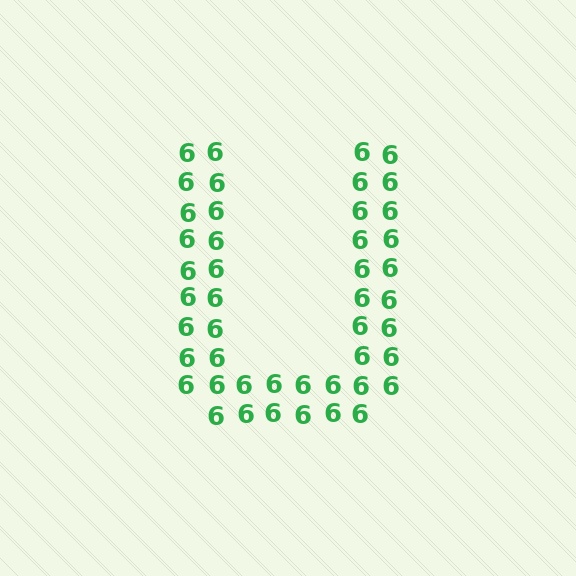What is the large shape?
The large shape is the letter U.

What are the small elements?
The small elements are digit 6's.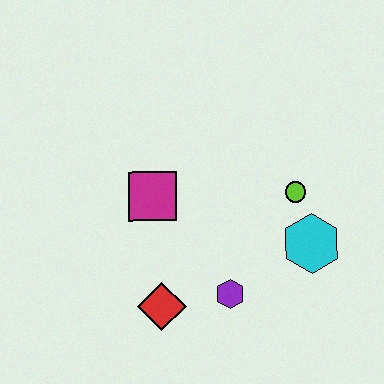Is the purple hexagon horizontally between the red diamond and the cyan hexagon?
Yes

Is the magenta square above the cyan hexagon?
Yes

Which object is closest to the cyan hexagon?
The lime circle is closest to the cyan hexagon.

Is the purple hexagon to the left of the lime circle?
Yes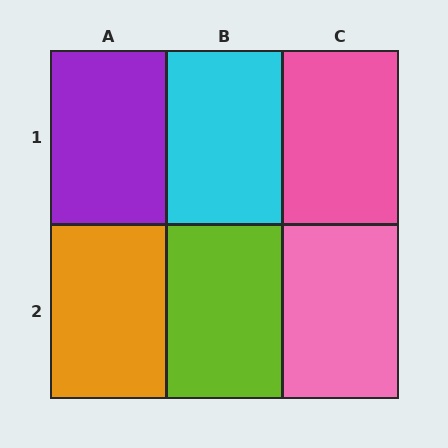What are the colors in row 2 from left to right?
Orange, lime, pink.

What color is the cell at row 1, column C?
Pink.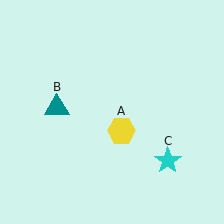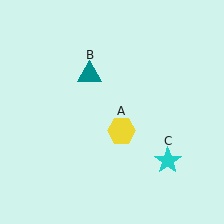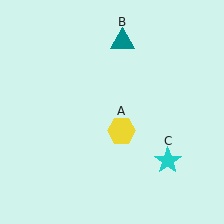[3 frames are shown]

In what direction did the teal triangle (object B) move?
The teal triangle (object B) moved up and to the right.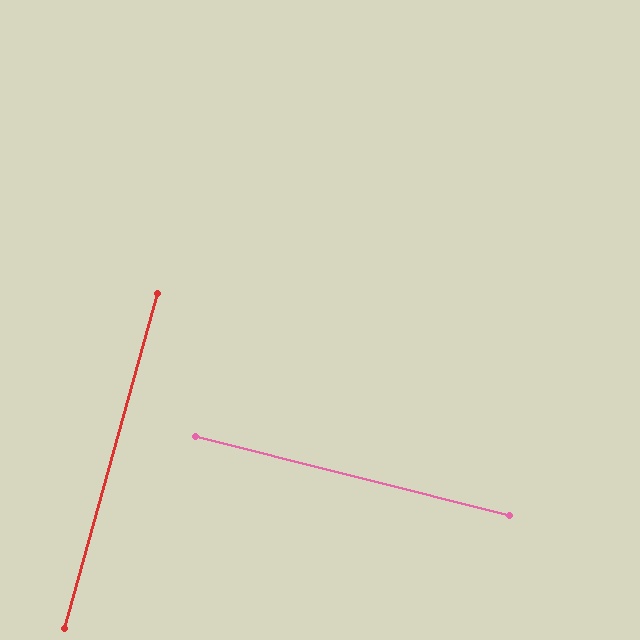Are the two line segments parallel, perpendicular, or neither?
Perpendicular — they meet at approximately 89°.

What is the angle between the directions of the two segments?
Approximately 89 degrees.